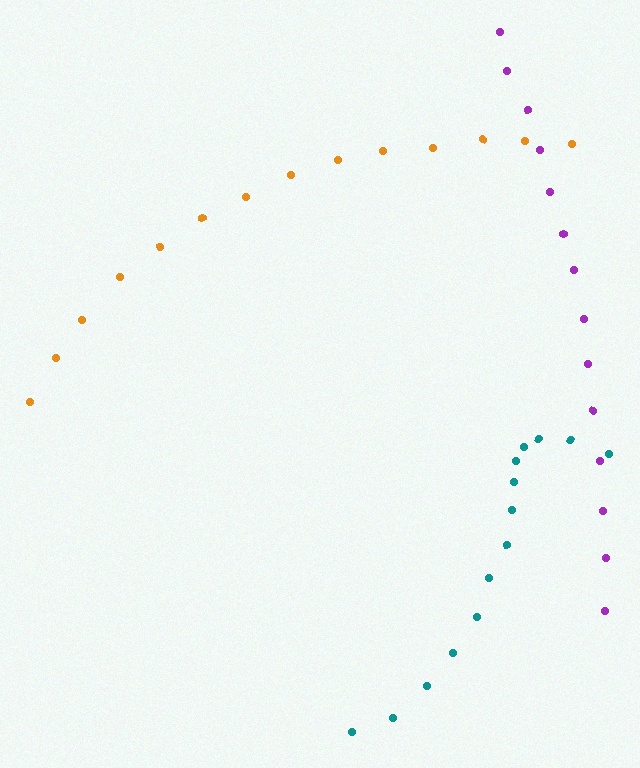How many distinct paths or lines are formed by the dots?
There are 3 distinct paths.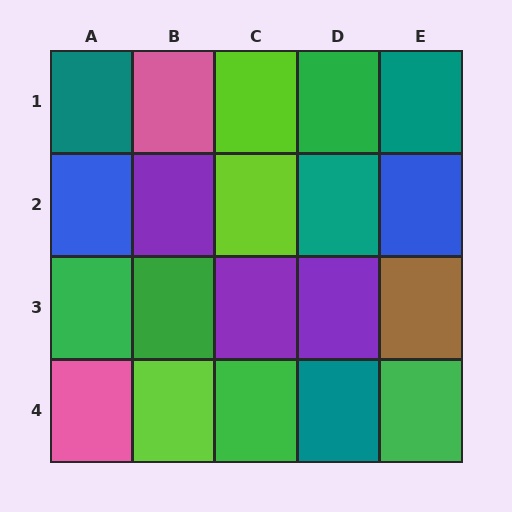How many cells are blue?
2 cells are blue.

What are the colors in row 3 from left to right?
Green, green, purple, purple, brown.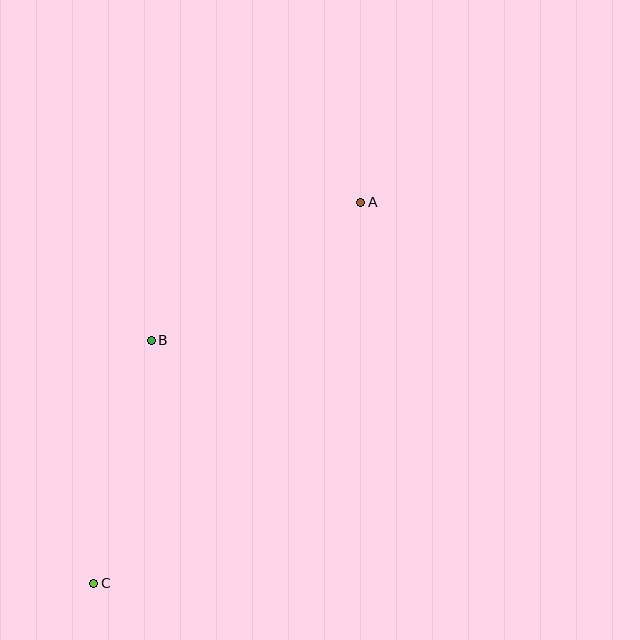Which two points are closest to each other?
Points B and C are closest to each other.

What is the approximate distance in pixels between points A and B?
The distance between A and B is approximately 251 pixels.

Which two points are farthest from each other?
Points A and C are farthest from each other.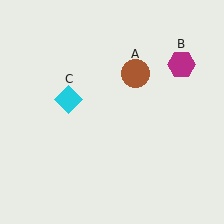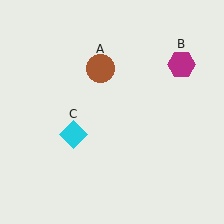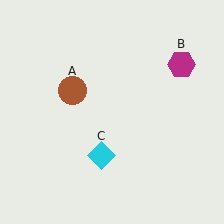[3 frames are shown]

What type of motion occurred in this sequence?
The brown circle (object A), cyan diamond (object C) rotated counterclockwise around the center of the scene.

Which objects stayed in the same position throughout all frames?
Magenta hexagon (object B) remained stationary.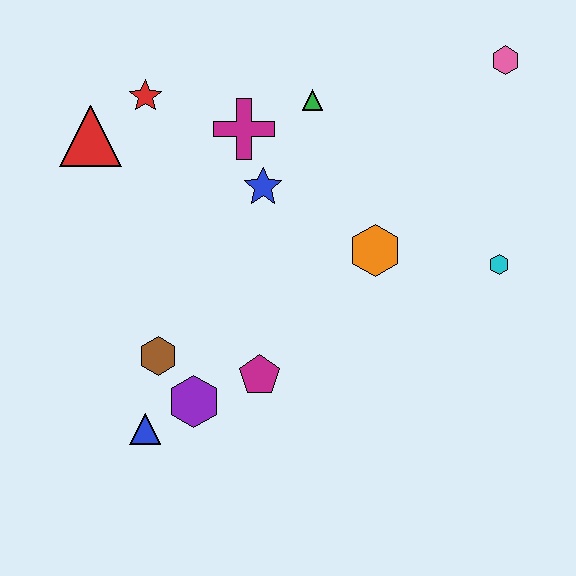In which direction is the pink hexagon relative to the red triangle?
The pink hexagon is to the right of the red triangle.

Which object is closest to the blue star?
The magenta cross is closest to the blue star.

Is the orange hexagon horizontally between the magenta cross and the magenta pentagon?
No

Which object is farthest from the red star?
The cyan hexagon is farthest from the red star.